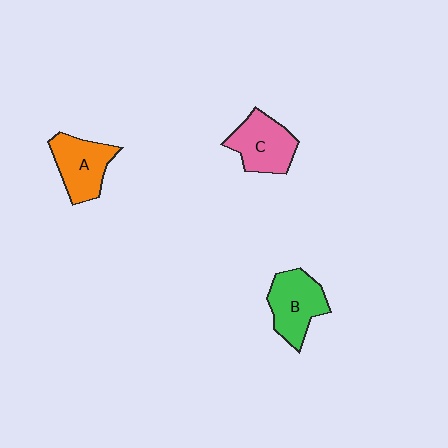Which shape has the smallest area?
Shape A (orange).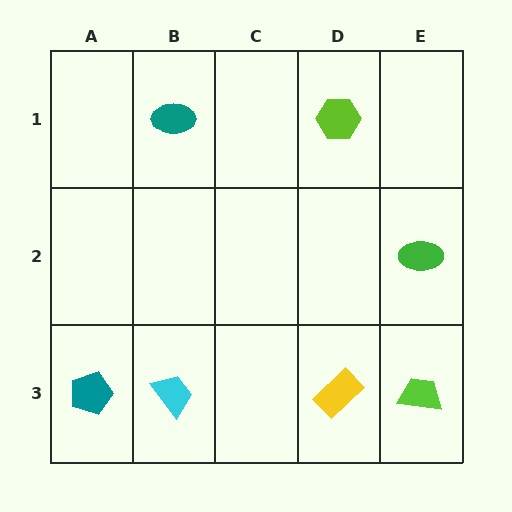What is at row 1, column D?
A lime hexagon.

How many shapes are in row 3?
4 shapes.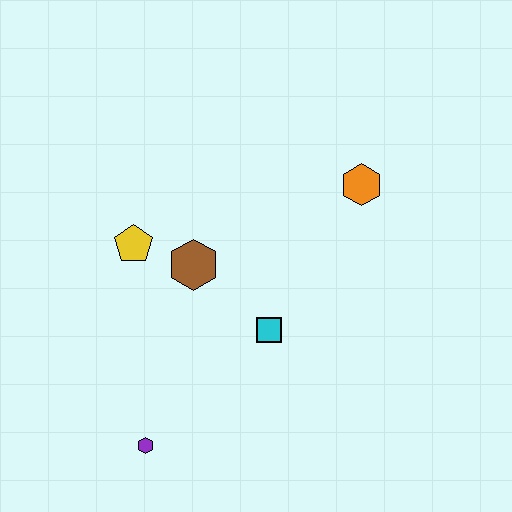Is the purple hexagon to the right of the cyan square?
No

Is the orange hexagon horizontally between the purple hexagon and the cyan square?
No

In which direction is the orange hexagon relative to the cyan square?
The orange hexagon is above the cyan square.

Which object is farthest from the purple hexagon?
The orange hexagon is farthest from the purple hexagon.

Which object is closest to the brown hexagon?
The yellow pentagon is closest to the brown hexagon.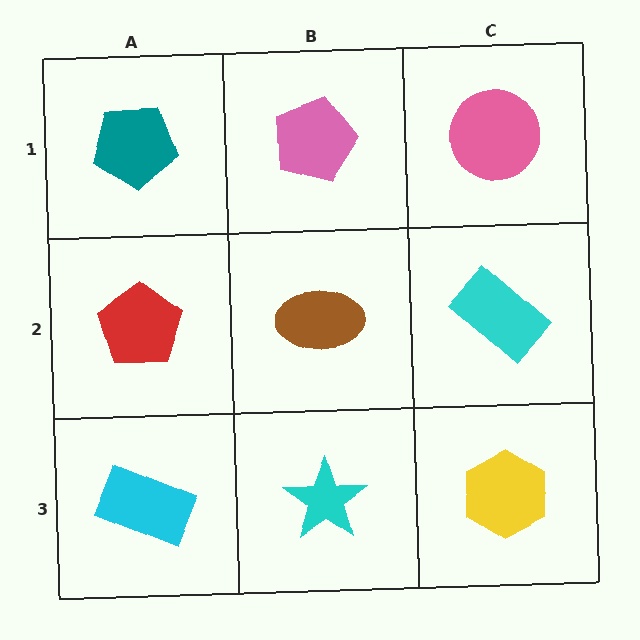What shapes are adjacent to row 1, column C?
A cyan rectangle (row 2, column C), a pink pentagon (row 1, column B).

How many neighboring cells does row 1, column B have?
3.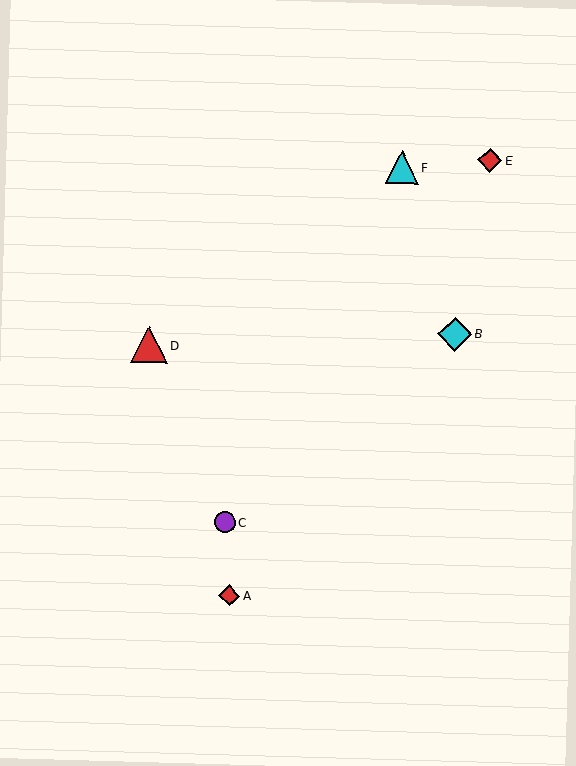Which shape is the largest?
The red triangle (labeled D) is the largest.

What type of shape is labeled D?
Shape D is a red triangle.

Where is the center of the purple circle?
The center of the purple circle is at (225, 522).